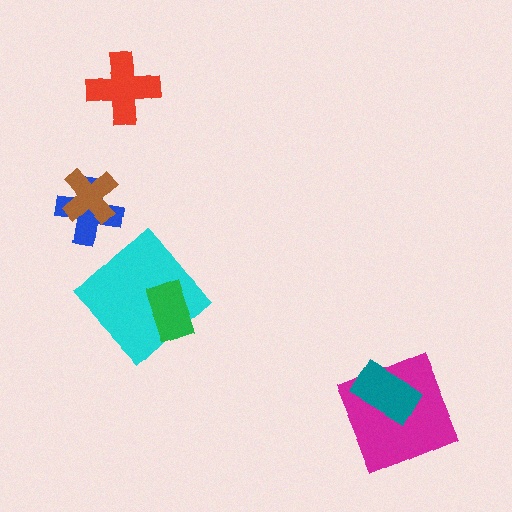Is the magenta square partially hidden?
Yes, it is partially covered by another shape.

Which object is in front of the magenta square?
The teal rectangle is in front of the magenta square.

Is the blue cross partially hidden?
Yes, it is partially covered by another shape.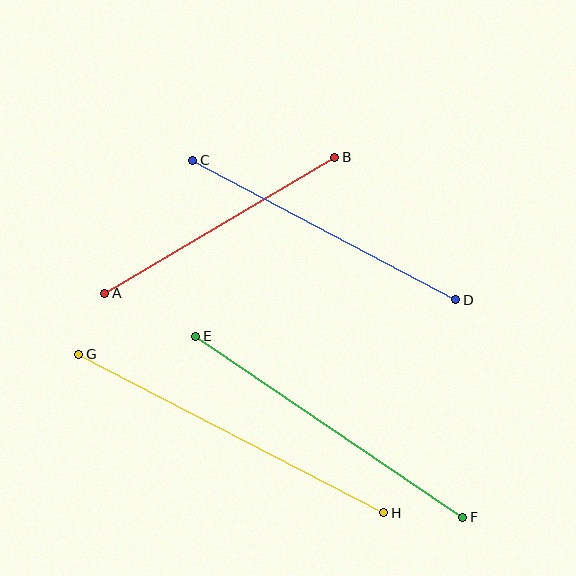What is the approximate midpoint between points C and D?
The midpoint is at approximately (324, 230) pixels.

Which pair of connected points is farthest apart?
Points G and H are farthest apart.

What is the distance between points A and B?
The distance is approximately 267 pixels.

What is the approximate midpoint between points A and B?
The midpoint is at approximately (220, 225) pixels.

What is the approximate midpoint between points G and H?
The midpoint is at approximately (231, 433) pixels.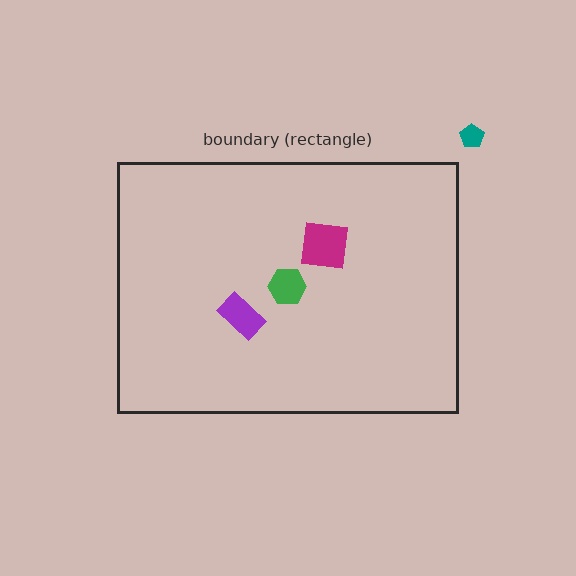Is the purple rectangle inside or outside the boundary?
Inside.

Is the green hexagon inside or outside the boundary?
Inside.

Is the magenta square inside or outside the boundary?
Inside.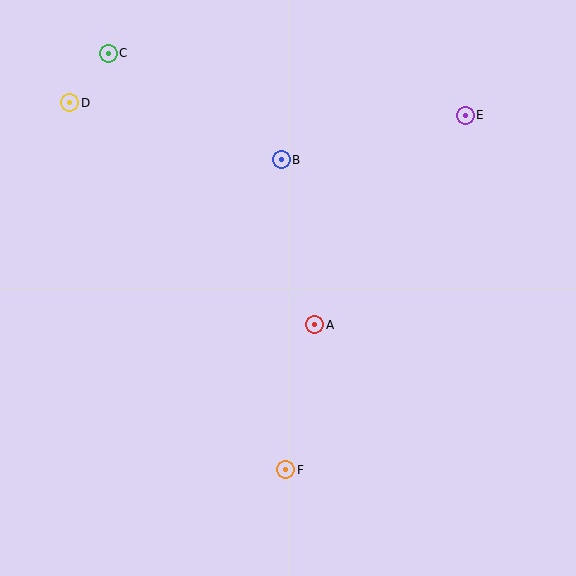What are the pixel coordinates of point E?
Point E is at (465, 115).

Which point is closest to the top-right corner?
Point E is closest to the top-right corner.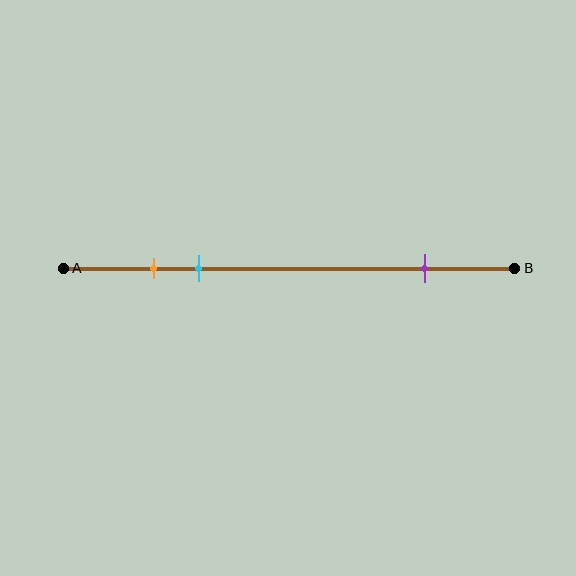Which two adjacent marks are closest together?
The orange and cyan marks are the closest adjacent pair.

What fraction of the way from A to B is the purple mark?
The purple mark is approximately 80% (0.8) of the way from A to B.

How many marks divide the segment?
There are 3 marks dividing the segment.